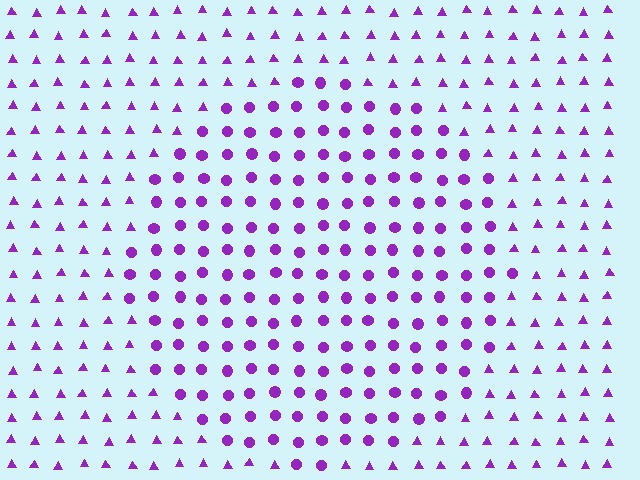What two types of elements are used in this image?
The image uses circles inside the circle region and triangles outside it.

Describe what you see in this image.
The image is filled with small purple elements arranged in a uniform grid. A circle-shaped region contains circles, while the surrounding area contains triangles. The boundary is defined purely by the change in element shape.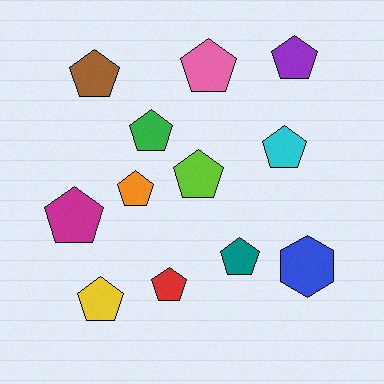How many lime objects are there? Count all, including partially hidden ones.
There is 1 lime object.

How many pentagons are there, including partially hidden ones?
There are 11 pentagons.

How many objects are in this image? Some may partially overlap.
There are 12 objects.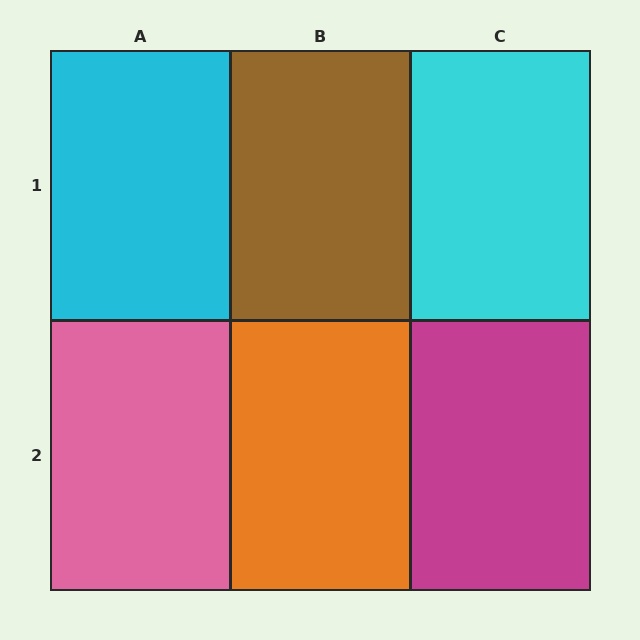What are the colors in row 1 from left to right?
Cyan, brown, cyan.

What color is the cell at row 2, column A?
Pink.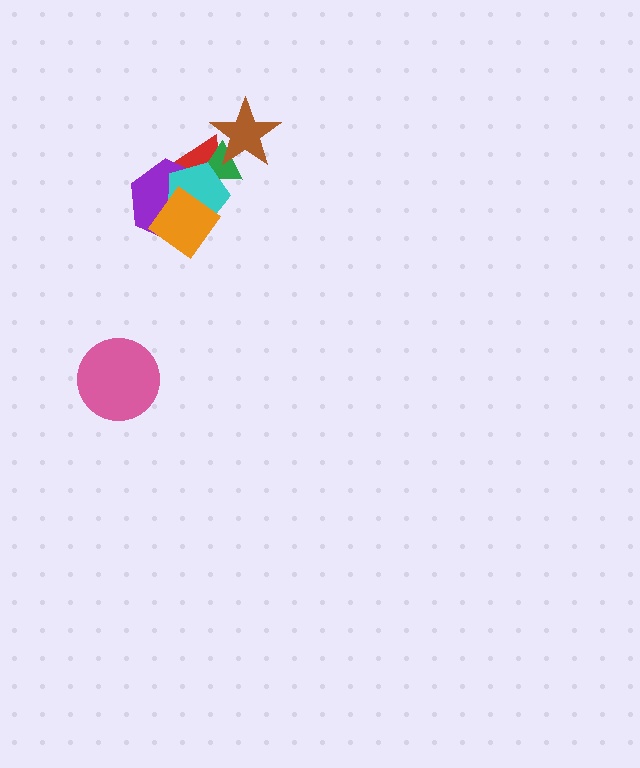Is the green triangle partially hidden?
Yes, it is partially covered by another shape.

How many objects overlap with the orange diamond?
2 objects overlap with the orange diamond.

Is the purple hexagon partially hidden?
Yes, it is partially covered by another shape.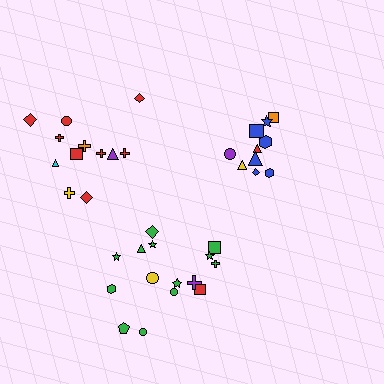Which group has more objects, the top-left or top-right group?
The top-left group.